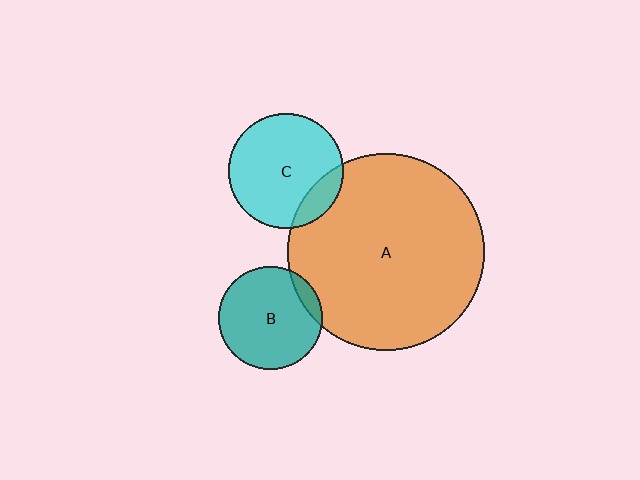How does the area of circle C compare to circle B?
Approximately 1.2 times.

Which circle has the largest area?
Circle A (orange).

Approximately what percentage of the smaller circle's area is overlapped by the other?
Approximately 10%.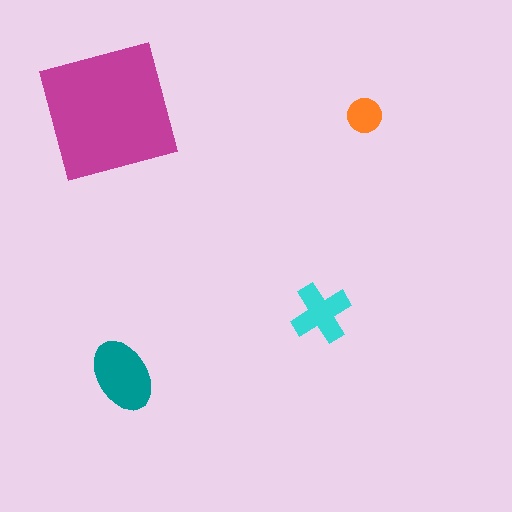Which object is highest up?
The magenta square is topmost.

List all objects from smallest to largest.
The orange circle, the cyan cross, the teal ellipse, the magenta square.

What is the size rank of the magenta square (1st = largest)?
1st.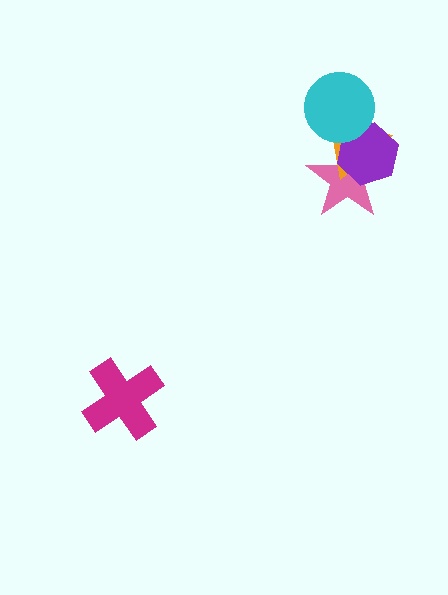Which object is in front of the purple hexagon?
The cyan circle is in front of the purple hexagon.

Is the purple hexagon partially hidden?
Yes, it is partially covered by another shape.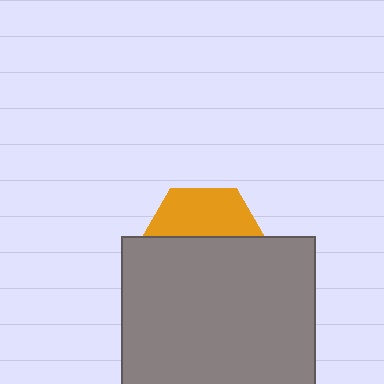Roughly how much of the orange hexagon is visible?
A small part of it is visible (roughly 39%).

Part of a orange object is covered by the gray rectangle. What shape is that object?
It is a hexagon.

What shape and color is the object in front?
The object in front is a gray rectangle.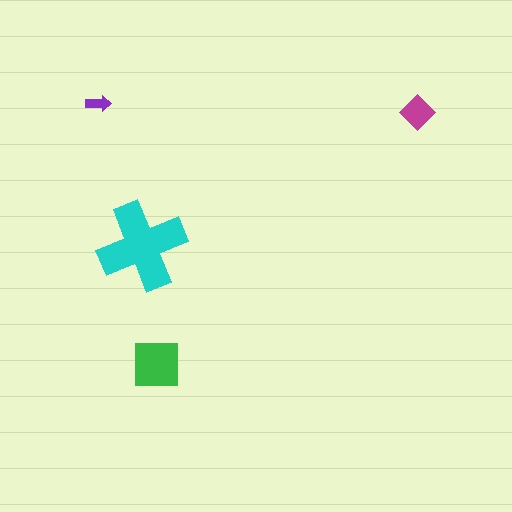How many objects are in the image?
There are 4 objects in the image.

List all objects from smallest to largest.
The purple arrow, the magenta diamond, the green square, the cyan cross.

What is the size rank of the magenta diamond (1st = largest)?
3rd.